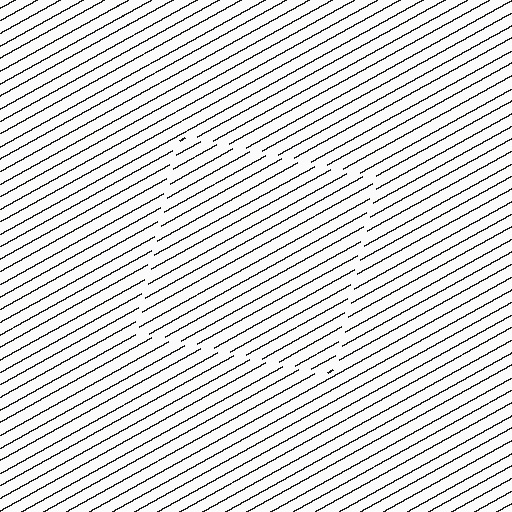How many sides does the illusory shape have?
4 sides — the line-ends trace a square.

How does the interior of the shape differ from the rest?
The interior of the shape contains the same grating, shifted by half a period — the contour is defined by the phase discontinuity where line-ends from the inner and outer gratings abut.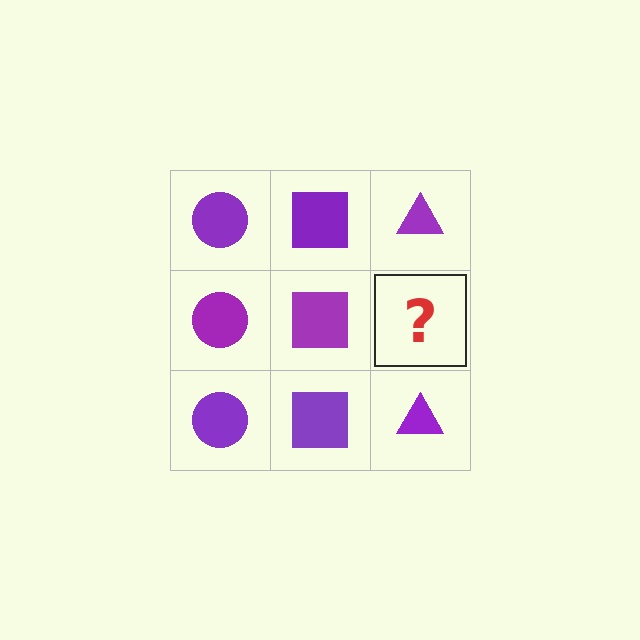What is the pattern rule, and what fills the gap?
The rule is that each column has a consistent shape. The gap should be filled with a purple triangle.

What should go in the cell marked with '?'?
The missing cell should contain a purple triangle.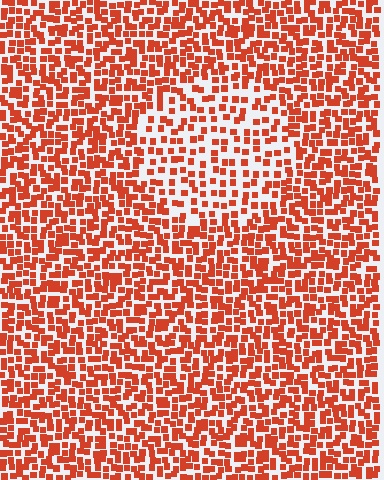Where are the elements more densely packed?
The elements are more densely packed outside the circle boundary.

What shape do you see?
I see a circle.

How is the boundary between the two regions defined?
The boundary is defined by a change in element density (approximately 1.8x ratio). All elements are the same color, size, and shape.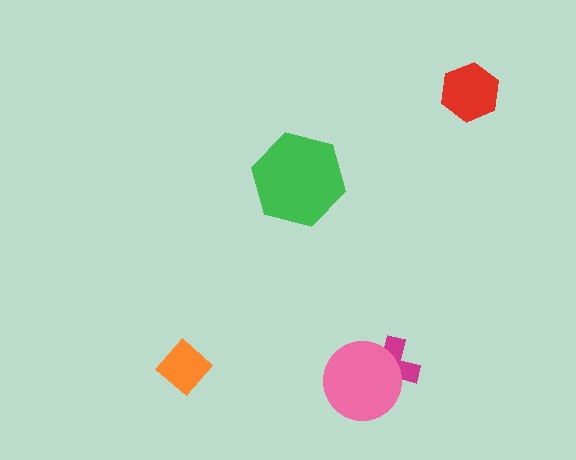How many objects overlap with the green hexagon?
0 objects overlap with the green hexagon.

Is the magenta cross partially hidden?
Yes, it is partially covered by another shape.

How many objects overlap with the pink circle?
1 object overlaps with the pink circle.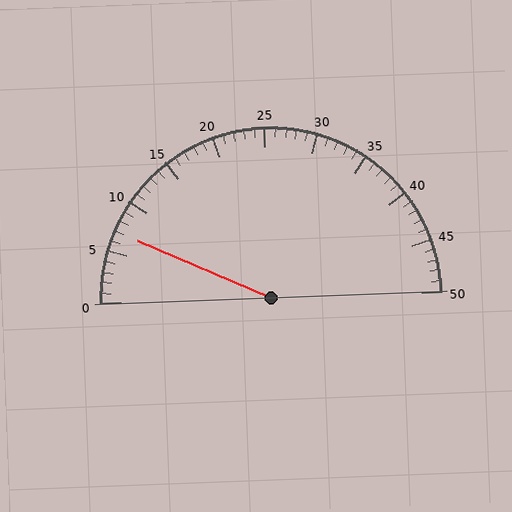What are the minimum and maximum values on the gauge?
The gauge ranges from 0 to 50.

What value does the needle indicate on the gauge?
The needle indicates approximately 7.